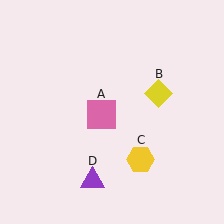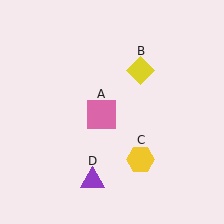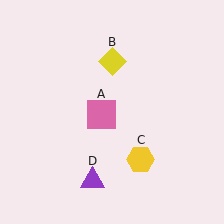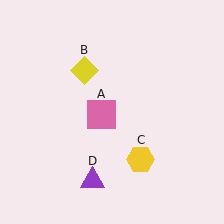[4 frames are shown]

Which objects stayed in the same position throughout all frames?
Pink square (object A) and yellow hexagon (object C) and purple triangle (object D) remained stationary.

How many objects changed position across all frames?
1 object changed position: yellow diamond (object B).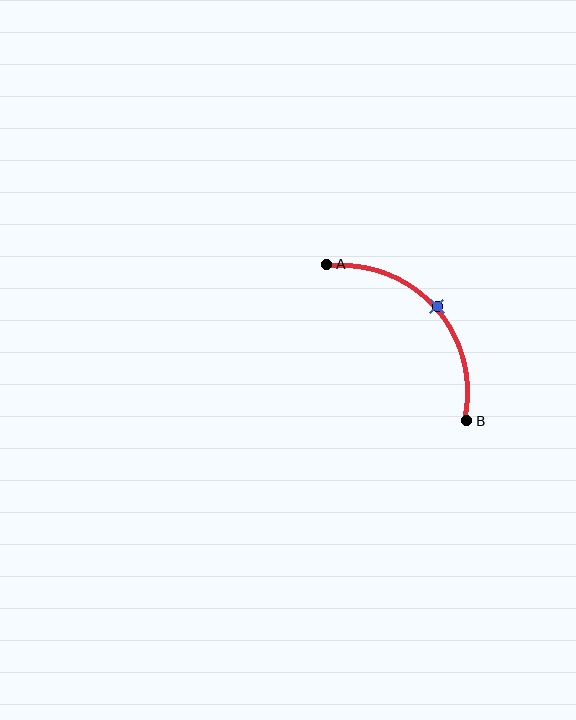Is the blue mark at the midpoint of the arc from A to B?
Yes. The blue mark lies on the arc at equal arc-length from both A and B — it is the arc midpoint.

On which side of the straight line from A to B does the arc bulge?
The arc bulges above and to the right of the straight line connecting A and B.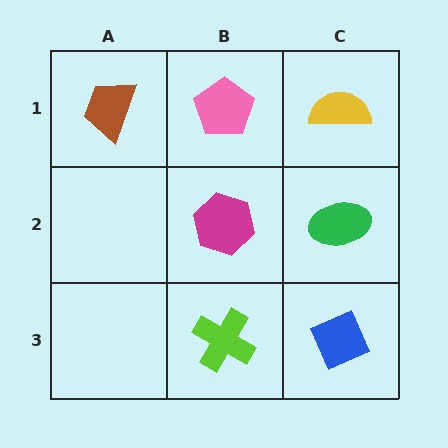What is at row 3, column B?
A lime cross.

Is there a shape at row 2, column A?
No, that cell is empty.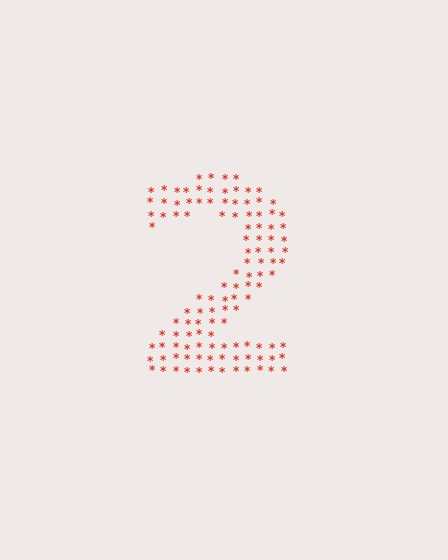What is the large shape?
The large shape is the digit 2.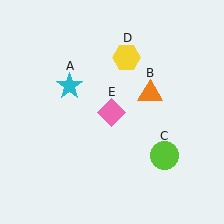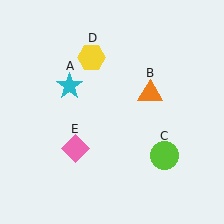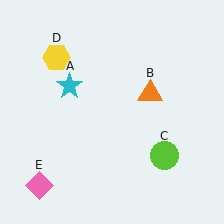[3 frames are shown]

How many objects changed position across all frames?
2 objects changed position: yellow hexagon (object D), pink diamond (object E).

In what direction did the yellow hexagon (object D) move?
The yellow hexagon (object D) moved left.